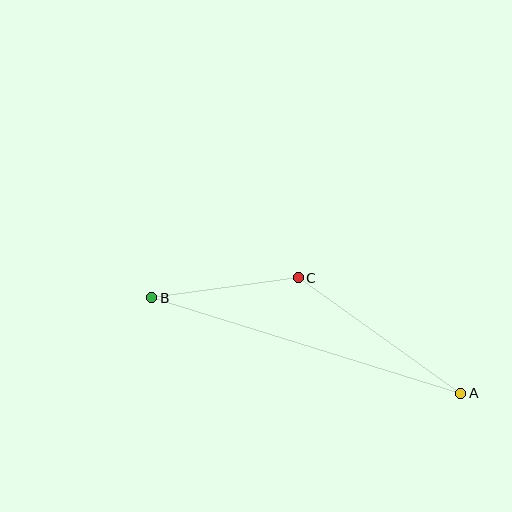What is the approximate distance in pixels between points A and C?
The distance between A and C is approximately 199 pixels.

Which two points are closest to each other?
Points B and C are closest to each other.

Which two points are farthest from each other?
Points A and B are farthest from each other.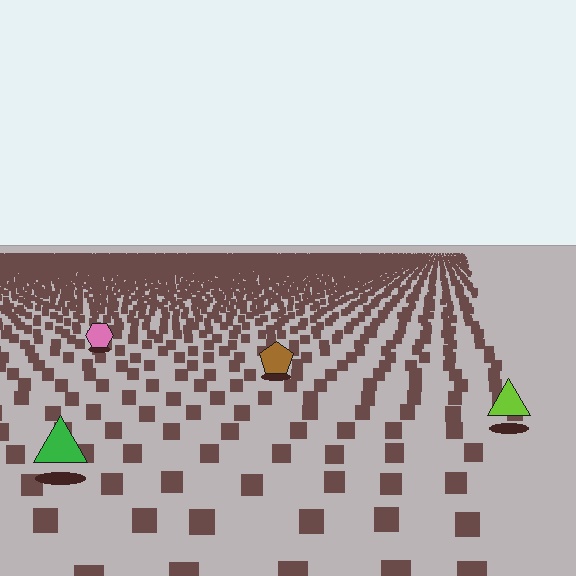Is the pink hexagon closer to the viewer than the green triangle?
No. The green triangle is closer — you can tell from the texture gradient: the ground texture is coarser near it.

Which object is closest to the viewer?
The green triangle is closest. The texture marks near it are larger and more spread out.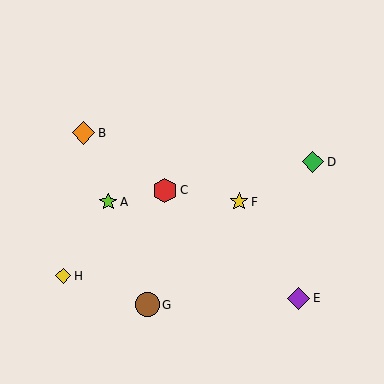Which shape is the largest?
The brown circle (labeled G) is the largest.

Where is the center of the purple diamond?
The center of the purple diamond is at (299, 298).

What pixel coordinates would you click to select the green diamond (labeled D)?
Click at (313, 162) to select the green diamond D.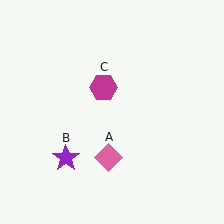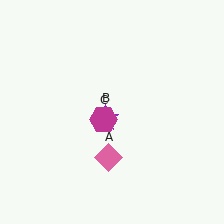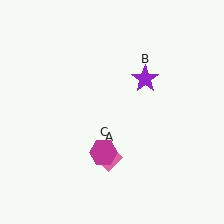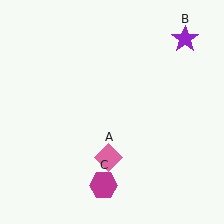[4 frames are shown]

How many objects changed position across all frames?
2 objects changed position: purple star (object B), magenta hexagon (object C).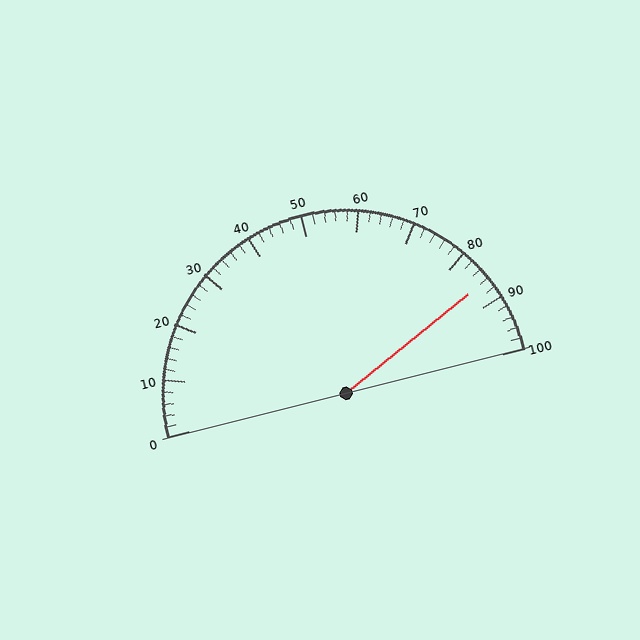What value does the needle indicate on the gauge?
The needle indicates approximately 86.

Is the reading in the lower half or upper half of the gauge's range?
The reading is in the upper half of the range (0 to 100).